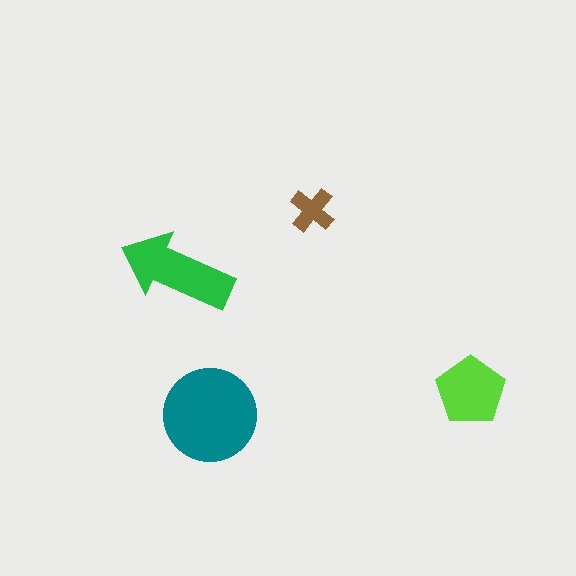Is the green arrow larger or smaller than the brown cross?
Larger.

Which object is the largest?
The teal circle.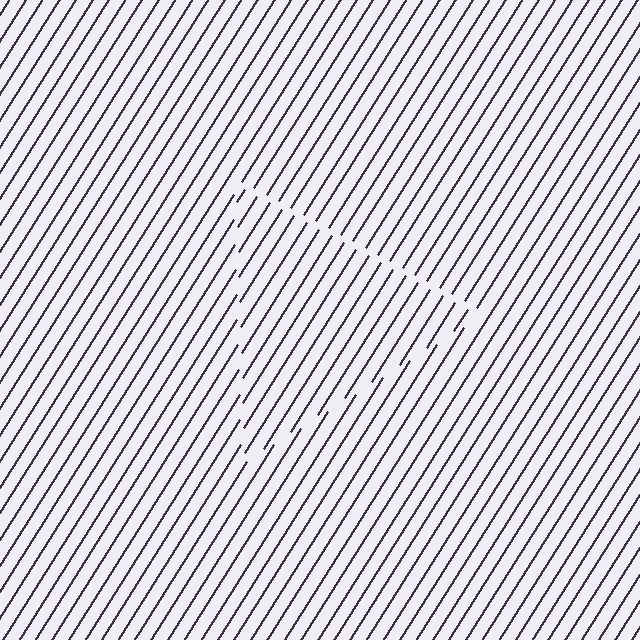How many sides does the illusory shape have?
3 sides — the line-ends trace a triangle.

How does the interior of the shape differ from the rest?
The interior of the shape contains the same grating, shifted by half a period — the contour is defined by the phase discontinuity where line-ends from the inner and outer gratings abut.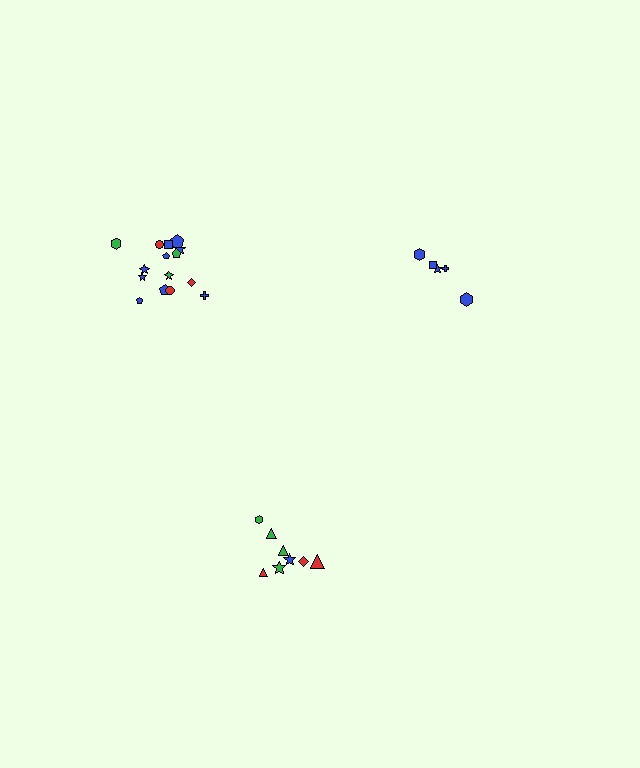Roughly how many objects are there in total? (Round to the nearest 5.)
Roughly 30 objects in total.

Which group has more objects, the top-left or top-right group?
The top-left group.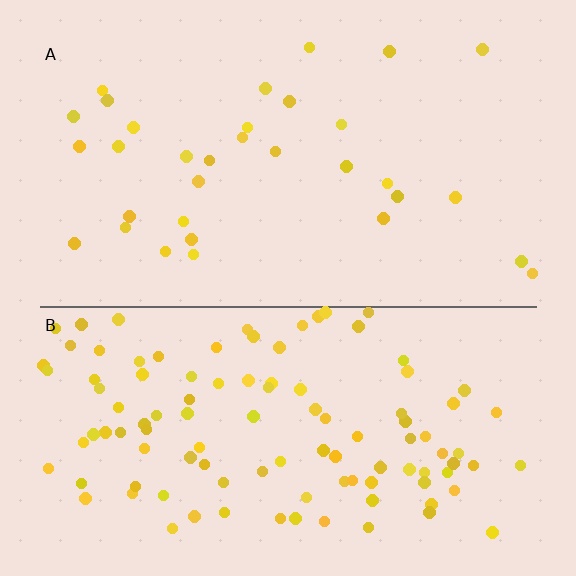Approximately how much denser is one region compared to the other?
Approximately 3.3× — region B over region A.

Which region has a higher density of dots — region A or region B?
B (the bottom).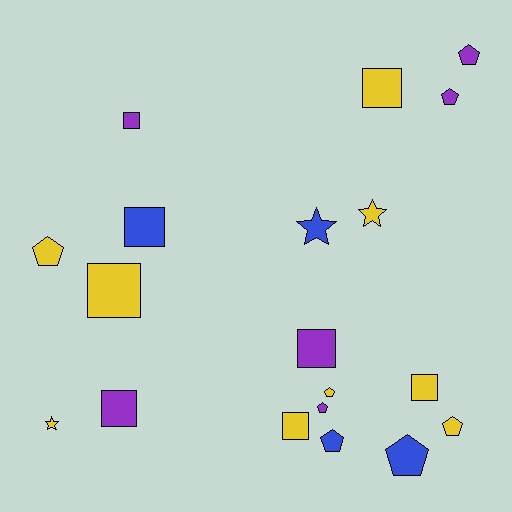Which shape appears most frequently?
Square, with 8 objects.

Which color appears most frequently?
Yellow, with 9 objects.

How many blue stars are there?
There is 1 blue star.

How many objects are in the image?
There are 19 objects.